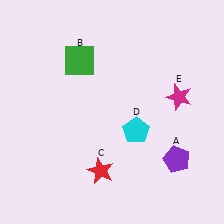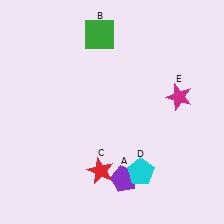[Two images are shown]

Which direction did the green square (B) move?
The green square (B) moved up.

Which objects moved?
The objects that moved are: the purple pentagon (A), the green square (B), the cyan pentagon (D).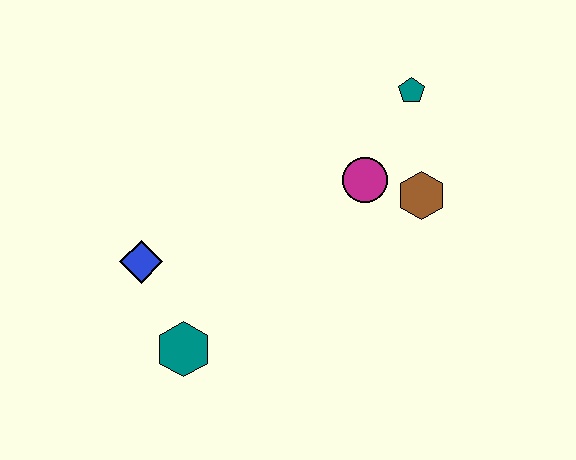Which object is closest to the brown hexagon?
The magenta circle is closest to the brown hexagon.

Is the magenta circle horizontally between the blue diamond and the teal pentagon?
Yes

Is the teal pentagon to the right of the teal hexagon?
Yes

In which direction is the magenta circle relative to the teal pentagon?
The magenta circle is below the teal pentagon.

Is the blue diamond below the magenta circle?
Yes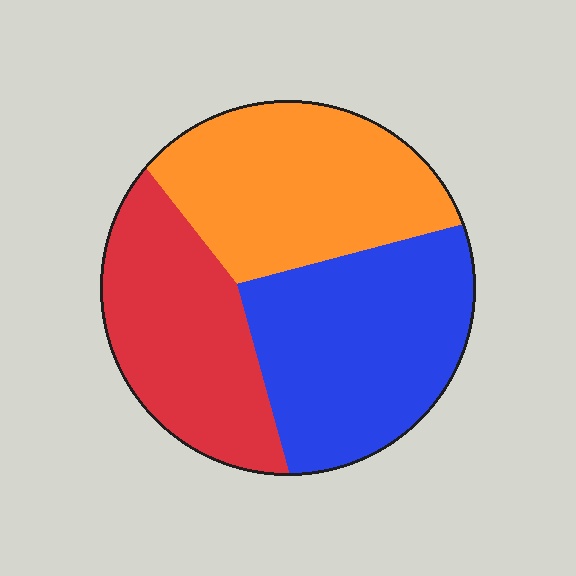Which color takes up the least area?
Red, at roughly 30%.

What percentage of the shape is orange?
Orange takes up between a third and a half of the shape.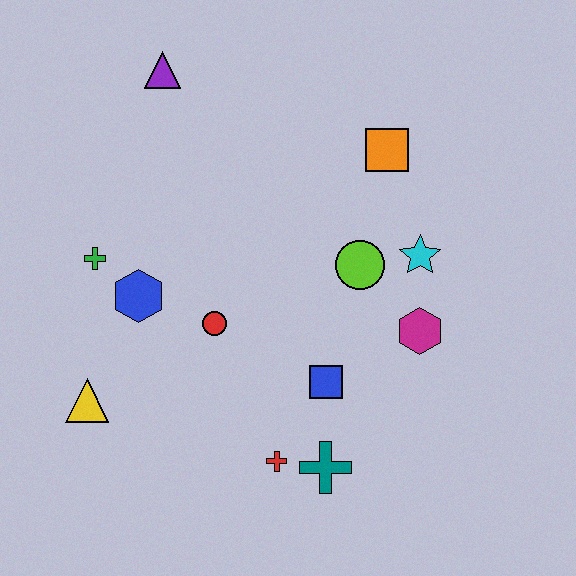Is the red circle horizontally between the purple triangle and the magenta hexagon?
Yes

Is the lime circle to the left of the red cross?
No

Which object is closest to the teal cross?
The red cross is closest to the teal cross.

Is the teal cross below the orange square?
Yes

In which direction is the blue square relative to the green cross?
The blue square is to the right of the green cross.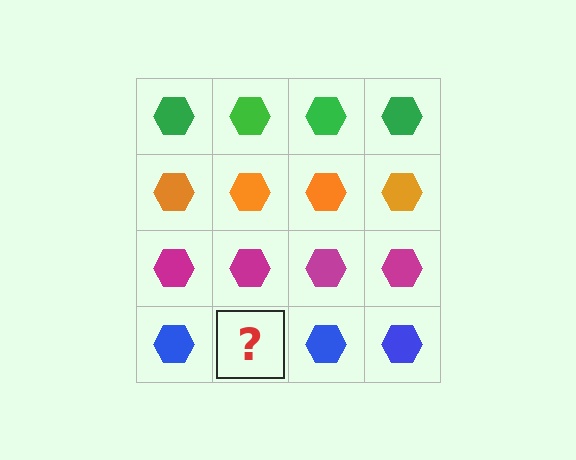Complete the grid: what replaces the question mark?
The question mark should be replaced with a blue hexagon.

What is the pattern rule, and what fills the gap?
The rule is that each row has a consistent color. The gap should be filled with a blue hexagon.